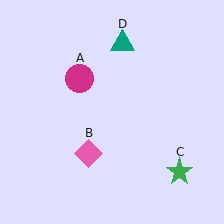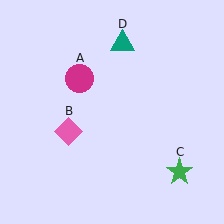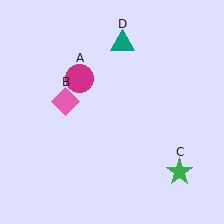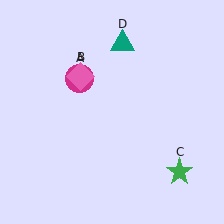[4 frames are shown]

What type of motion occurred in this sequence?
The pink diamond (object B) rotated clockwise around the center of the scene.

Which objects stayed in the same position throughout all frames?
Magenta circle (object A) and green star (object C) and teal triangle (object D) remained stationary.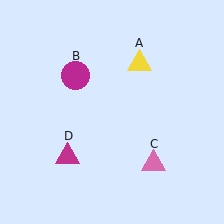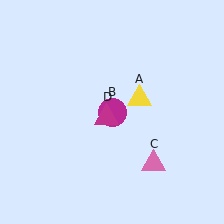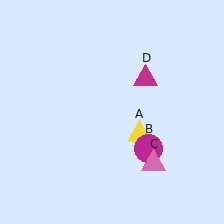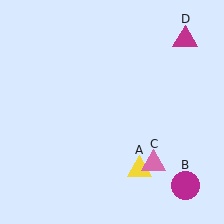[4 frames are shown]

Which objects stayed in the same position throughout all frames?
Pink triangle (object C) remained stationary.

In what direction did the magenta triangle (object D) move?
The magenta triangle (object D) moved up and to the right.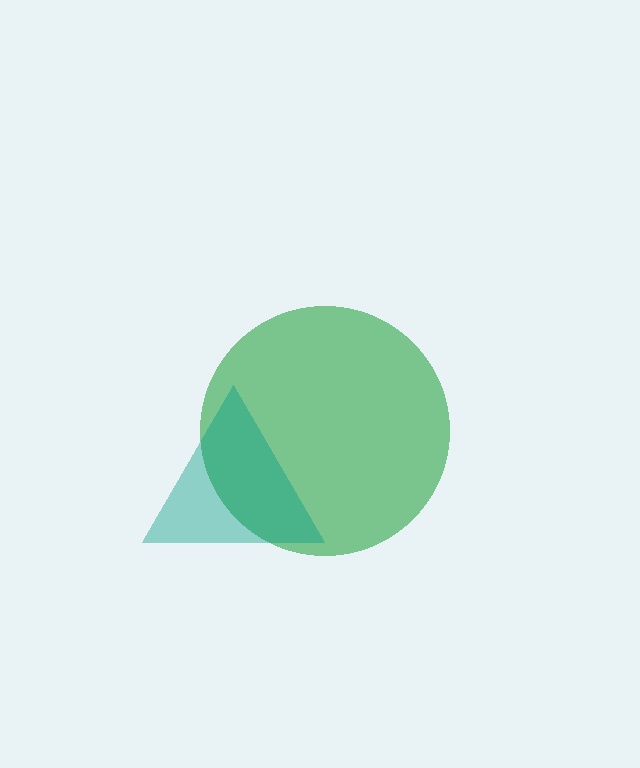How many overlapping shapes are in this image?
There are 2 overlapping shapes in the image.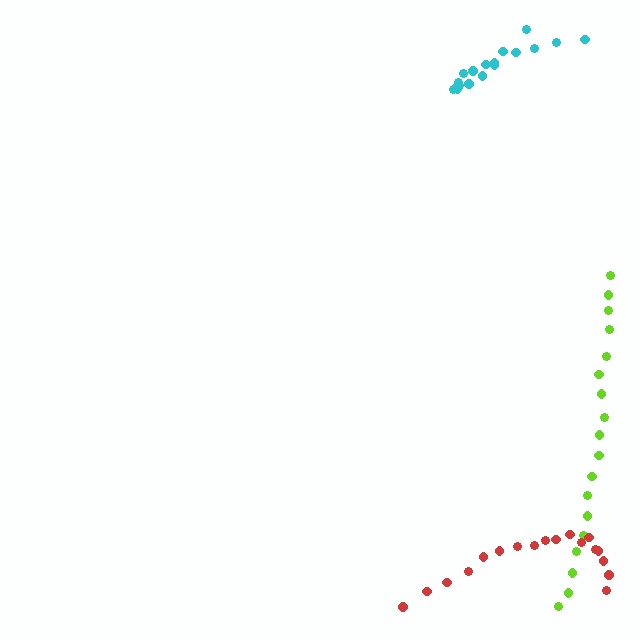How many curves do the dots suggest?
There are 3 distinct paths.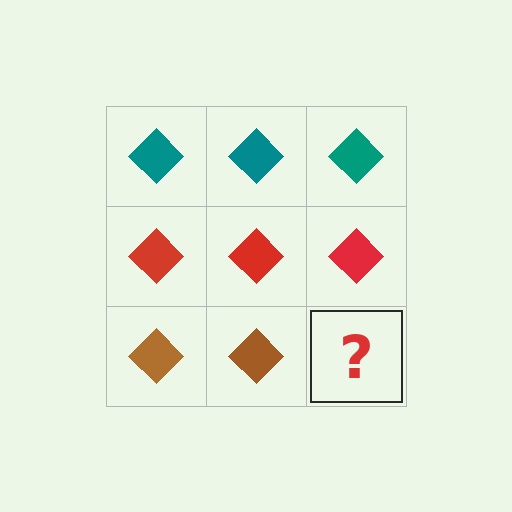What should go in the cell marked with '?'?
The missing cell should contain a brown diamond.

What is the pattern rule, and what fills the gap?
The rule is that each row has a consistent color. The gap should be filled with a brown diamond.